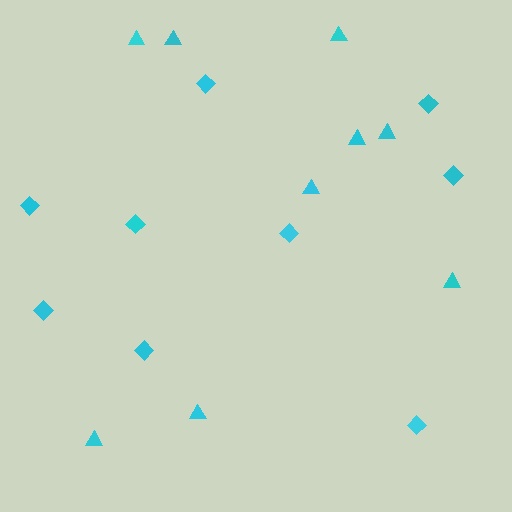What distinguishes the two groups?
There are 2 groups: one group of triangles (9) and one group of diamonds (9).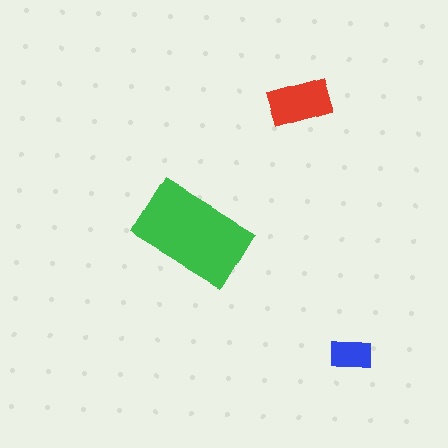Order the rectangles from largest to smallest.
the green one, the red one, the blue one.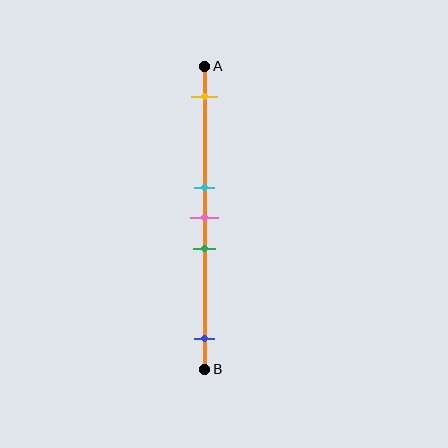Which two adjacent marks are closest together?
The cyan and pink marks are the closest adjacent pair.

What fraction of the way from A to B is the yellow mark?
The yellow mark is approximately 10% (0.1) of the way from A to B.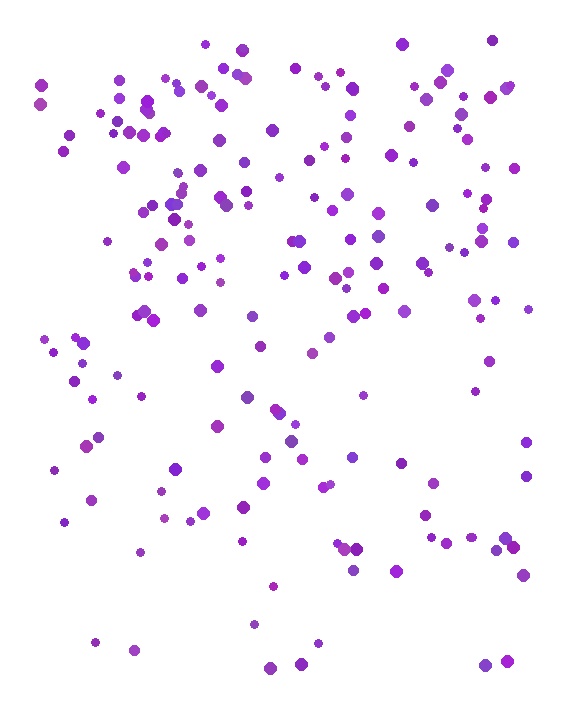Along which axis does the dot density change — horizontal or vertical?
Vertical.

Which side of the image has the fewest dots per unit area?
The bottom.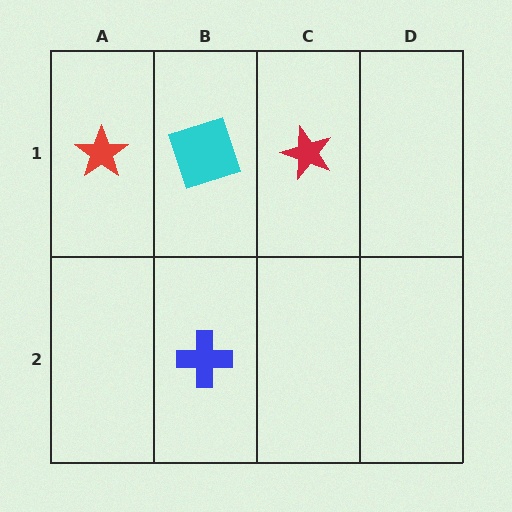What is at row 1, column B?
A cyan square.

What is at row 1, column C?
A red star.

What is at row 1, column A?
A red star.